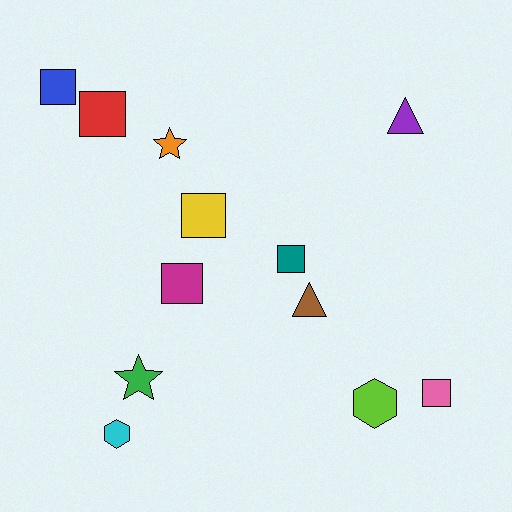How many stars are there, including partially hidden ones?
There are 2 stars.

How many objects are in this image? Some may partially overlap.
There are 12 objects.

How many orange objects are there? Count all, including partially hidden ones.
There is 1 orange object.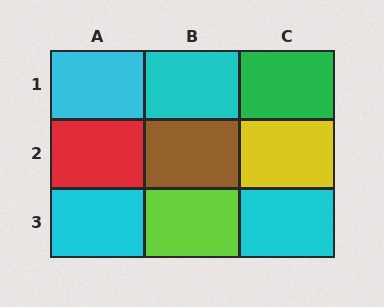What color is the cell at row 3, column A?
Cyan.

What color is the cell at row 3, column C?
Cyan.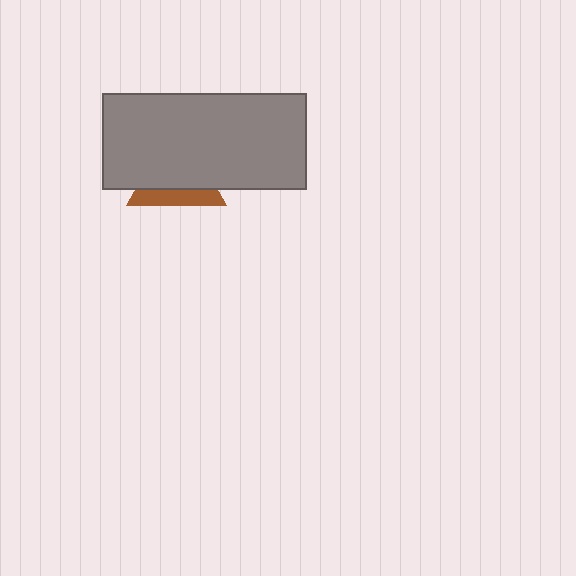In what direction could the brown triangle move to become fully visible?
The brown triangle could move down. That would shift it out from behind the gray rectangle entirely.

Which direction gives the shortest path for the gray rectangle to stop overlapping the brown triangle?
Moving up gives the shortest separation.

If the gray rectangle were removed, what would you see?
You would see the complete brown triangle.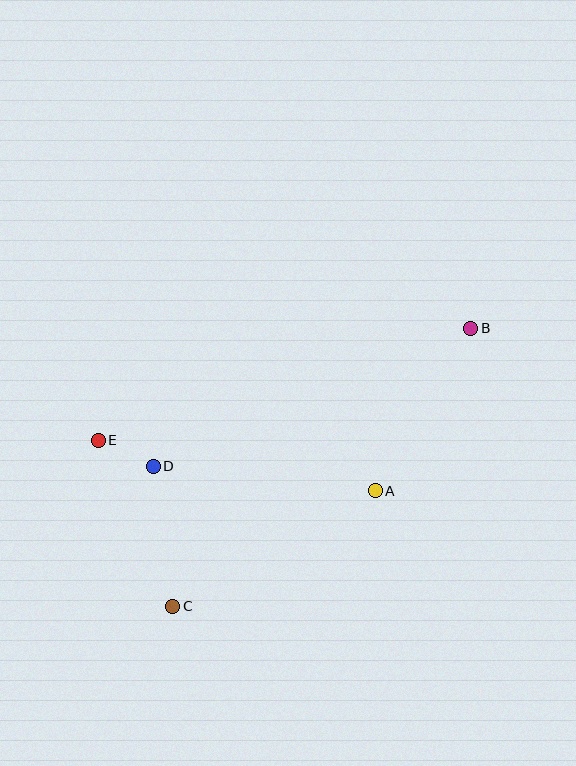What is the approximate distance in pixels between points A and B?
The distance between A and B is approximately 189 pixels.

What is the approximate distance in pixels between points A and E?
The distance between A and E is approximately 281 pixels.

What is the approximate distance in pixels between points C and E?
The distance between C and E is approximately 182 pixels.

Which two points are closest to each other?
Points D and E are closest to each other.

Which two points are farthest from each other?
Points B and C are farthest from each other.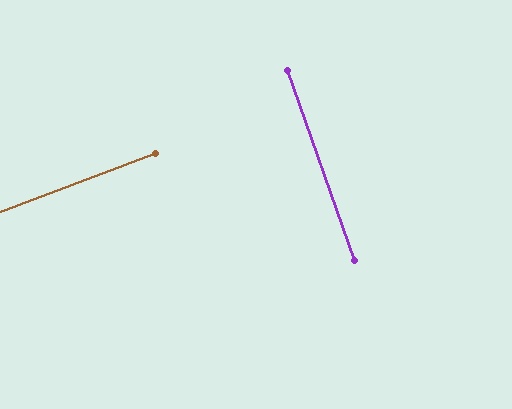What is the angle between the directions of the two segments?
Approximately 89 degrees.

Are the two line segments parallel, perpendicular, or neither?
Perpendicular — they meet at approximately 89°.